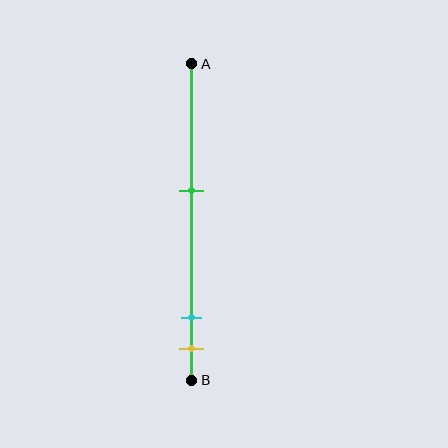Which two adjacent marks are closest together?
The cyan and yellow marks are the closest adjacent pair.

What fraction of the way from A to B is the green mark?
The green mark is approximately 40% (0.4) of the way from A to B.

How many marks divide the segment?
There are 3 marks dividing the segment.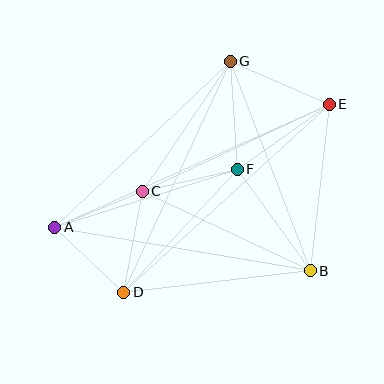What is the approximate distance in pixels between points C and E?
The distance between C and E is approximately 206 pixels.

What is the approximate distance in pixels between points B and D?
The distance between B and D is approximately 188 pixels.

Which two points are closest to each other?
Points A and C are closest to each other.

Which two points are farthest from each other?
Points A and E are farthest from each other.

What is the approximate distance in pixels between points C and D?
The distance between C and D is approximately 103 pixels.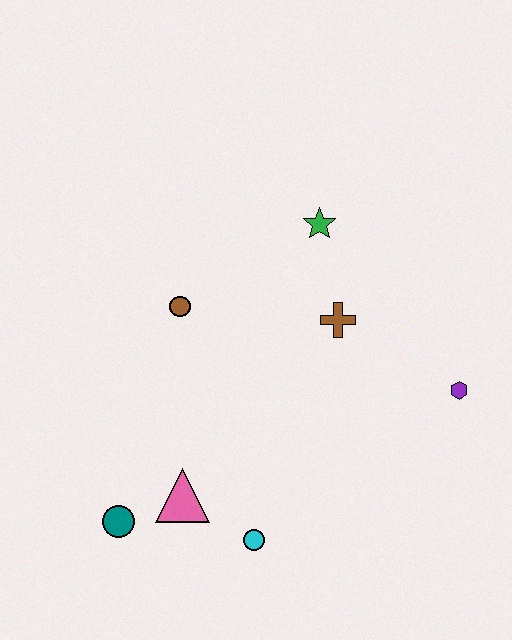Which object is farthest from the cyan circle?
The green star is farthest from the cyan circle.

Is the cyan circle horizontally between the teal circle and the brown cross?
Yes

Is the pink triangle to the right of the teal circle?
Yes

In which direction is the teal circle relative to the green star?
The teal circle is below the green star.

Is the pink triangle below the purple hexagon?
Yes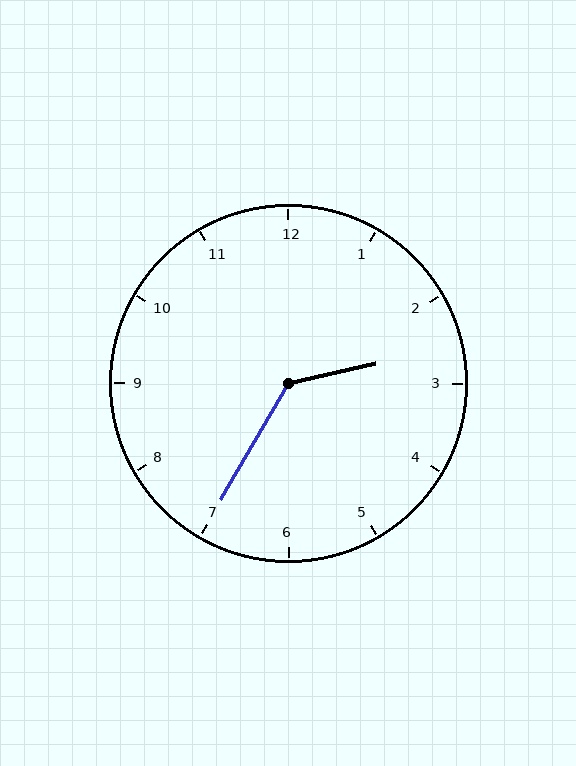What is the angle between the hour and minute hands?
Approximately 132 degrees.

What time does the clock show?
2:35.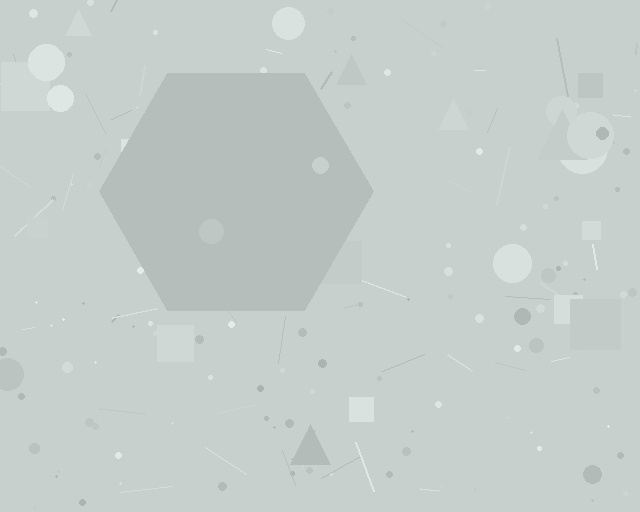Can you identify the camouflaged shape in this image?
The camouflaged shape is a hexagon.